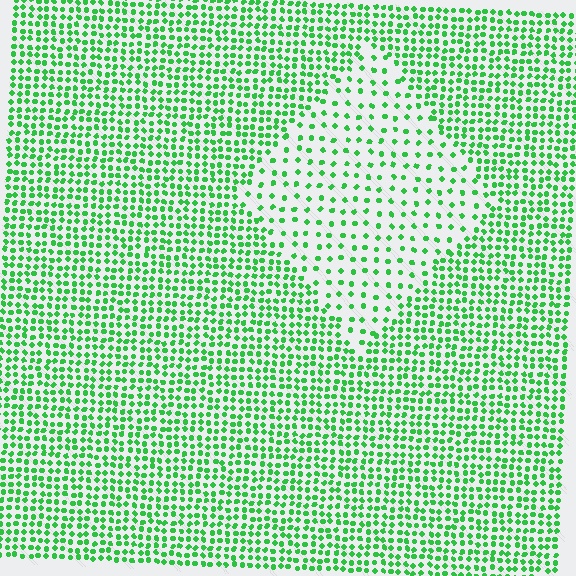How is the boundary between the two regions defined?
The boundary is defined by a change in element density (approximately 2.3x ratio). All elements are the same color, size, and shape.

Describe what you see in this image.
The image contains small green elements arranged at two different densities. A diamond-shaped region is visible where the elements are less densely packed than the surrounding area.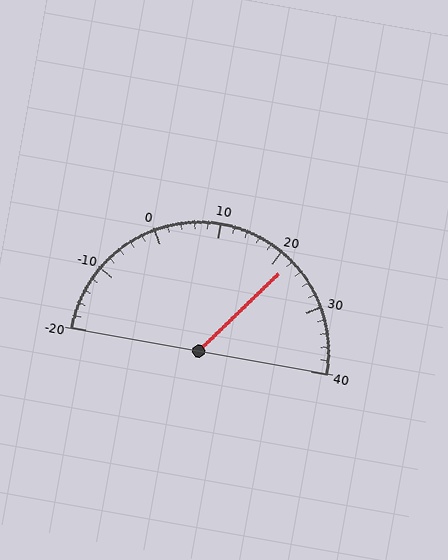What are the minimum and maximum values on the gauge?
The gauge ranges from -20 to 40.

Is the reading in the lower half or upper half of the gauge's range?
The reading is in the upper half of the range (-20 to 40).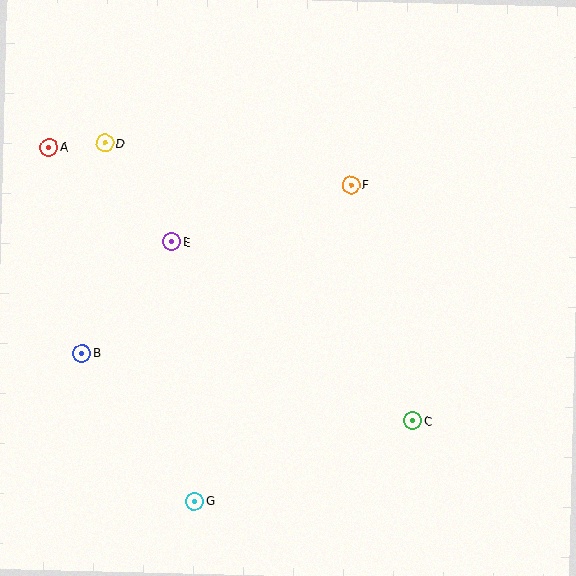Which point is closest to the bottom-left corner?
Point G is closest to the bottom-left corner.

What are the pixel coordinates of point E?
Point E is at (172, 242).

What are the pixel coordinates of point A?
Point A is at (49, 147).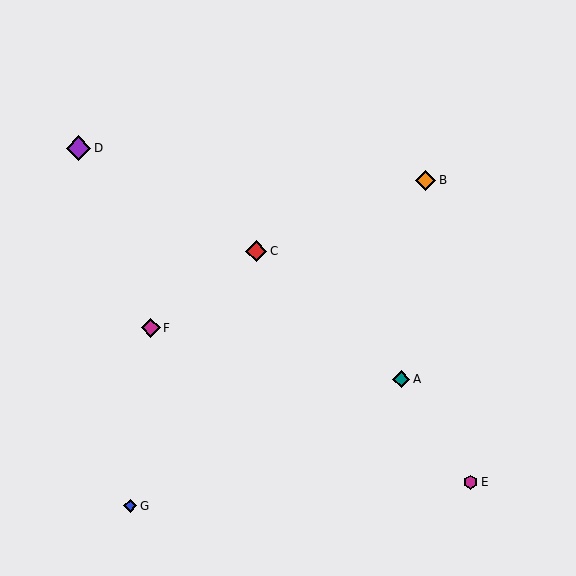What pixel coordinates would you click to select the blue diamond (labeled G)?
Click at (130, 506) to select the blue diamond G.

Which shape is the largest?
The purple diamond (labeled D) is the largest.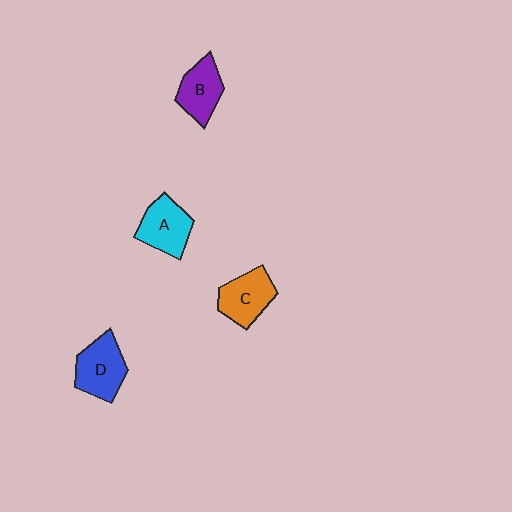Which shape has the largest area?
Shape D (blue).